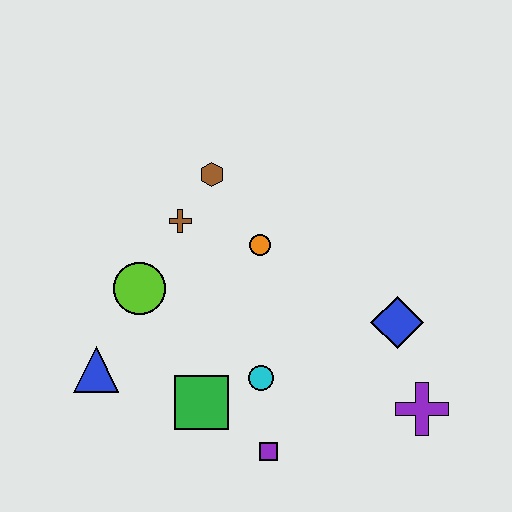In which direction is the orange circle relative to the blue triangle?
The orange circle is to the right of the blue triangle.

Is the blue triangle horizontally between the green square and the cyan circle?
No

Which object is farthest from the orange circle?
The purple cross is farthest from the orange circle.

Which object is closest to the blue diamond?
The purple cross is closest to the blue diamond.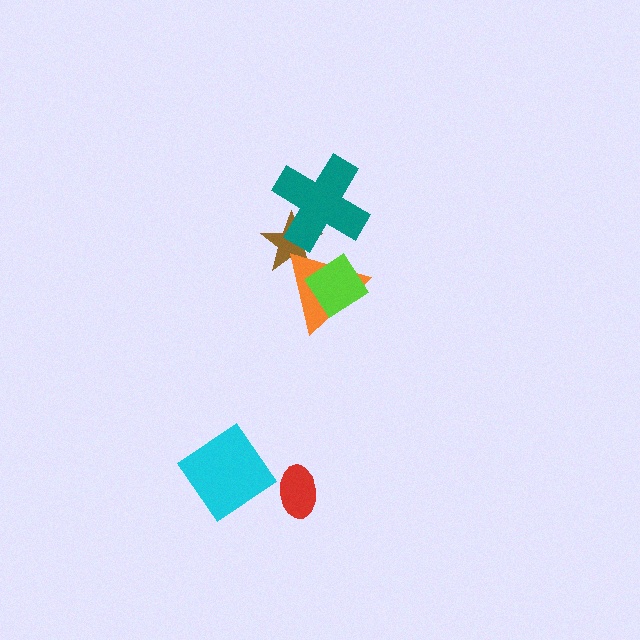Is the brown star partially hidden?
Yes, it is partially covered by another shape.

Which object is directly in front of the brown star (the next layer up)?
The orange triangle is directly in front of the brown star.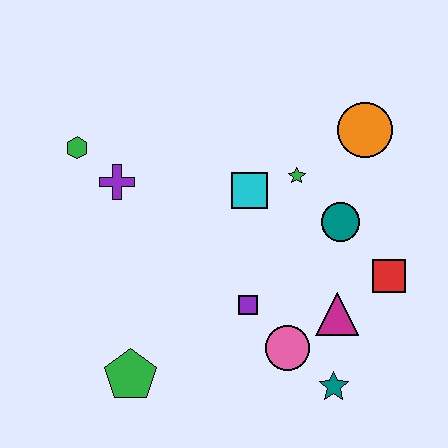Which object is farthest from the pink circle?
The green hexagon is farthest from the pink circle.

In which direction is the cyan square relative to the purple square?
The cyan square is above the purple square.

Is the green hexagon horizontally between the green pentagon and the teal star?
No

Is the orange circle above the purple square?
Yes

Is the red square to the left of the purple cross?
No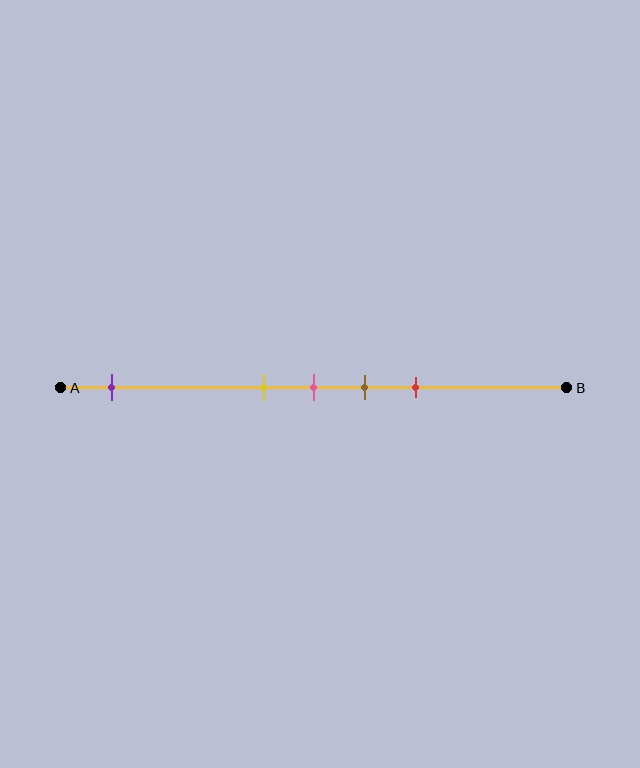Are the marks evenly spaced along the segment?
No, the marks are not evenly spaced.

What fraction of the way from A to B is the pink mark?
The pink mark is approximately 50% (0.5) of the way from A to B.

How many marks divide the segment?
There are 5 marks dividing the segment.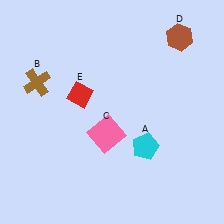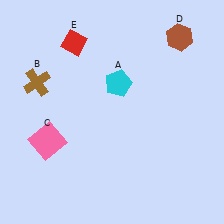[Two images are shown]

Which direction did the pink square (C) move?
The pink square (C) moved left.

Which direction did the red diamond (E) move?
The red diamond (E) moved up.